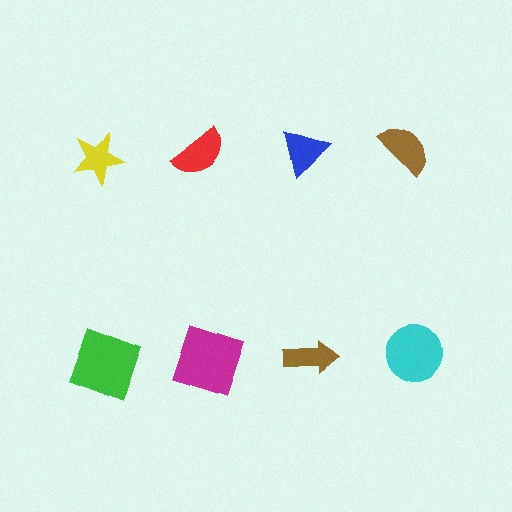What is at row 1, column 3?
A blue triangle.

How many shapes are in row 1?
4 shapes.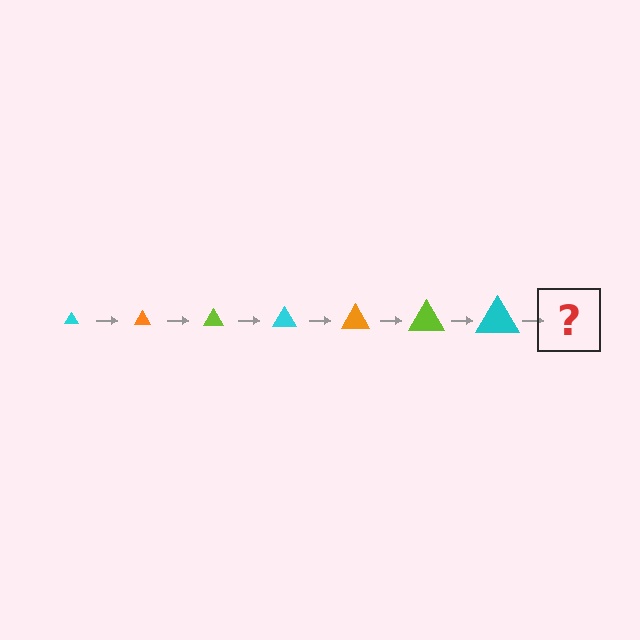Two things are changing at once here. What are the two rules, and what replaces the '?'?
The two rules are that the triangle grows larger each step and the color cycles through cyan, orange, and lime. The '?' should be an orange triangle, larger than the previous one.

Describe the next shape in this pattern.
It should be an orange triangle, larger than the previous one.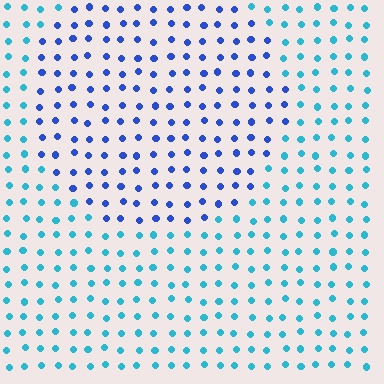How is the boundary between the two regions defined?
The boundary is defined purely by a slight shift in hue (about 39 degrees). Spacing, size, and orientation are identical on both sides.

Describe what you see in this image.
The image is filled with small cyan elements in a uniform arrangement. A circle-shaped region is visible where the elements are tinted to a slightly different hue, forming a subtle color boundary.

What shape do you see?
I see a circle.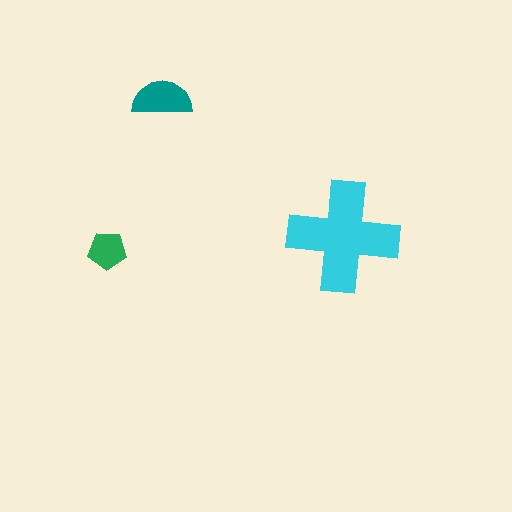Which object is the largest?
The cyan cross.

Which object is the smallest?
The green pentagon.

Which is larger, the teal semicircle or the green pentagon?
The teal semicircle.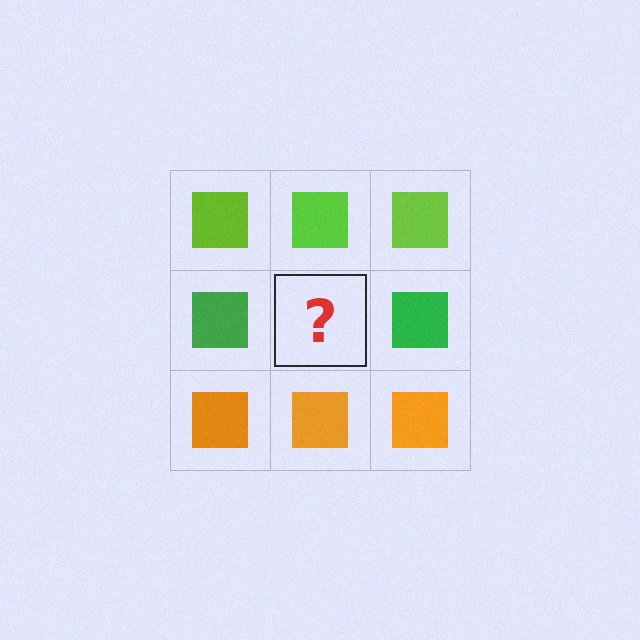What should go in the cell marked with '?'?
The missing cell should contain a green square.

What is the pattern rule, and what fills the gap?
The rule is that each row has a consistent color. The gap should be filled with a green square.